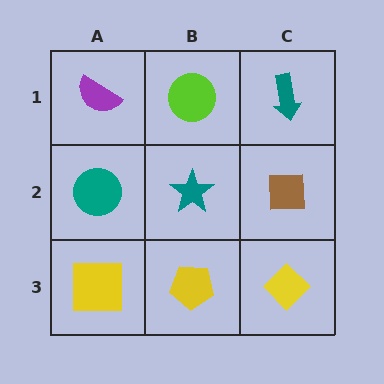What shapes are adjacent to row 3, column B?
A teal star (row 2, column B), a yellow square (row 3, column A), a yellow diamond (row 3, column C).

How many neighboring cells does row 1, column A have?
2.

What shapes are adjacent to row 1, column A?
A teal circle (row 2, column A), a lime circle (row 1, column B).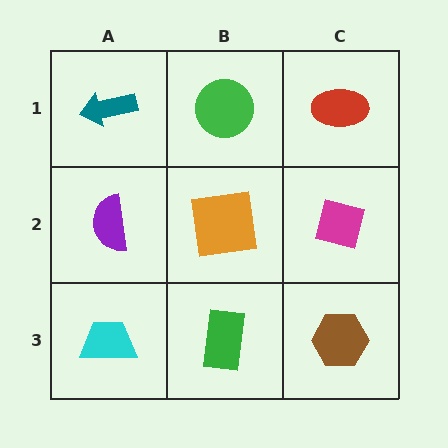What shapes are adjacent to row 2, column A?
A teal arrow (row 1, column A), a cyan trapezoid (row 3, column A), an orange square (row 2, column B).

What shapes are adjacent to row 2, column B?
A green circle (row 1, column B), a green rectangle (row 3, column B), a purple semicircle (row 2, column A), a magenta square (row 2, column C).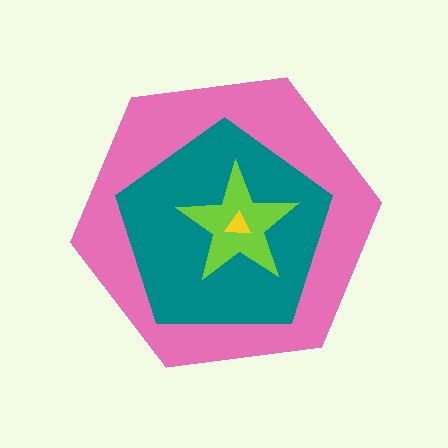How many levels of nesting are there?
4.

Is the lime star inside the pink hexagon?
Yes.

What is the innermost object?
The yellow triangle.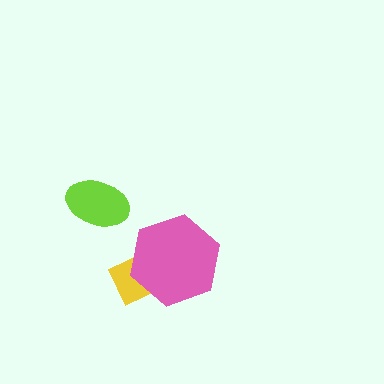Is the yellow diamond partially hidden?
Yes, it is partially covered by another shape.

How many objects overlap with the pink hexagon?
1 object overlaps with the pink hexagon.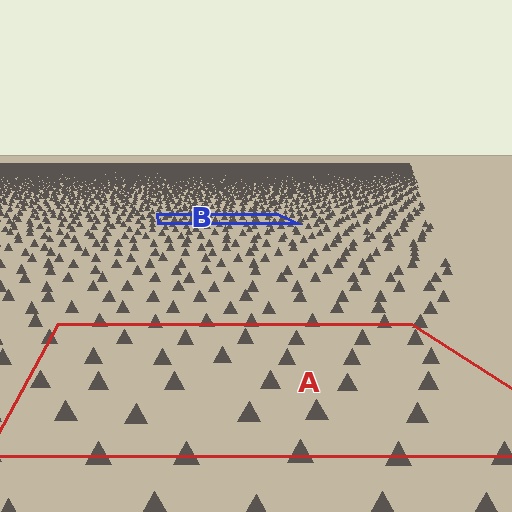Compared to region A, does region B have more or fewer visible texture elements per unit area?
Region B has more texture elements per unit area — they are packed more densely because it is farther away.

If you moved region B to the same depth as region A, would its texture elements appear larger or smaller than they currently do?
They would appear larger. At a closer depth, the same texture elements are projected at a bigger on-screen size.